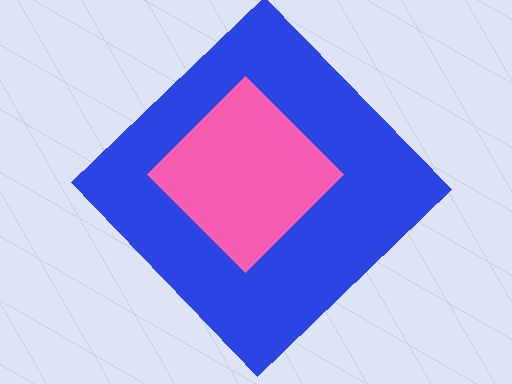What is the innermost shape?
The pink diamond.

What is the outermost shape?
The blue diamond.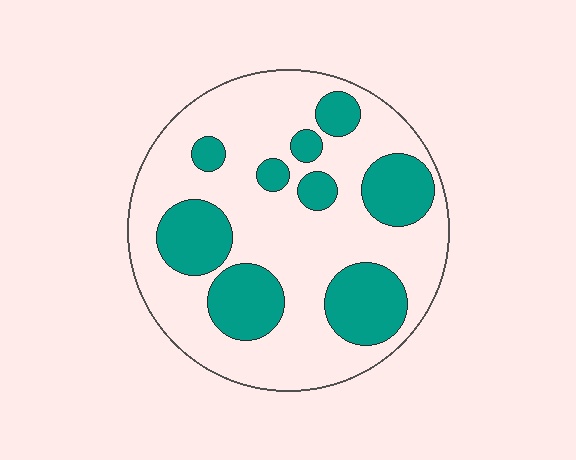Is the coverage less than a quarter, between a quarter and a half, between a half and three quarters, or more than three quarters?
Between a quarter and a half.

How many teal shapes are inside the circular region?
9.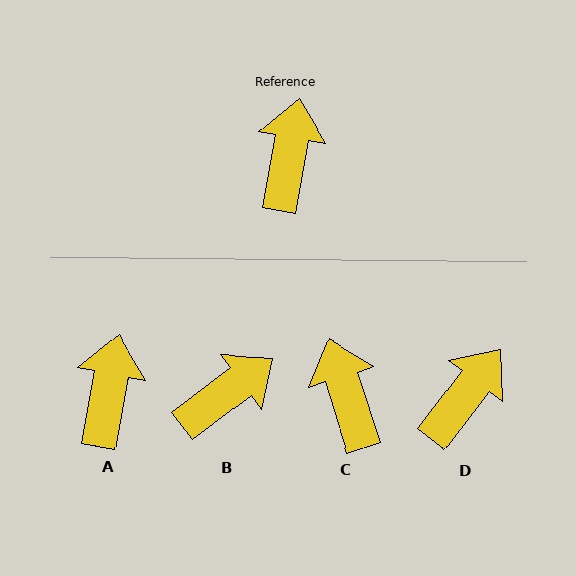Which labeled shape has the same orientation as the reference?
A.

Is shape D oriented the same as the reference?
No, it is off by about 27 degrees.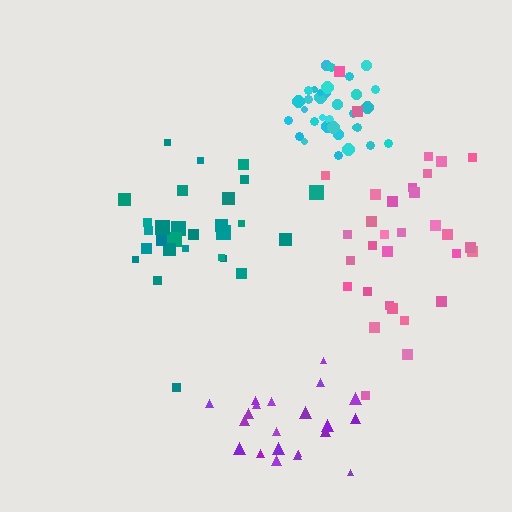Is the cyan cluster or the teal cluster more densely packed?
Cyan.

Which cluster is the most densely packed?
Cyan.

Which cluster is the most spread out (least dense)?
Pink.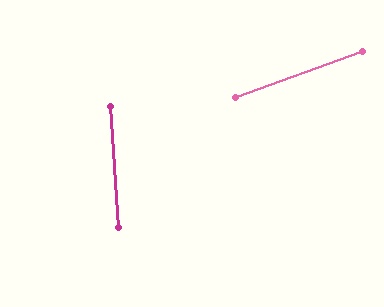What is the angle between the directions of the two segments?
Approximately 74 degrees.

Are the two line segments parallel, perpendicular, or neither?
Neither parallel nor perpendicular — they differ by about 74°.